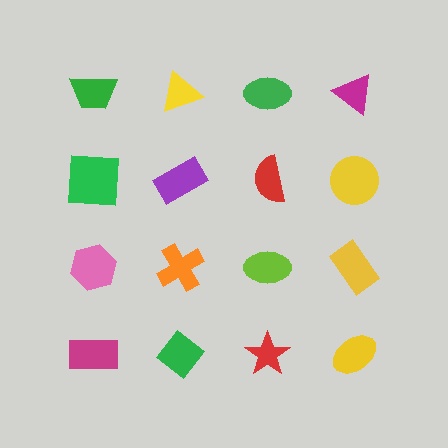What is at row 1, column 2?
A yellow triangle.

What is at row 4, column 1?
A magenta rectangle.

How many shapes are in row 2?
4 shapes.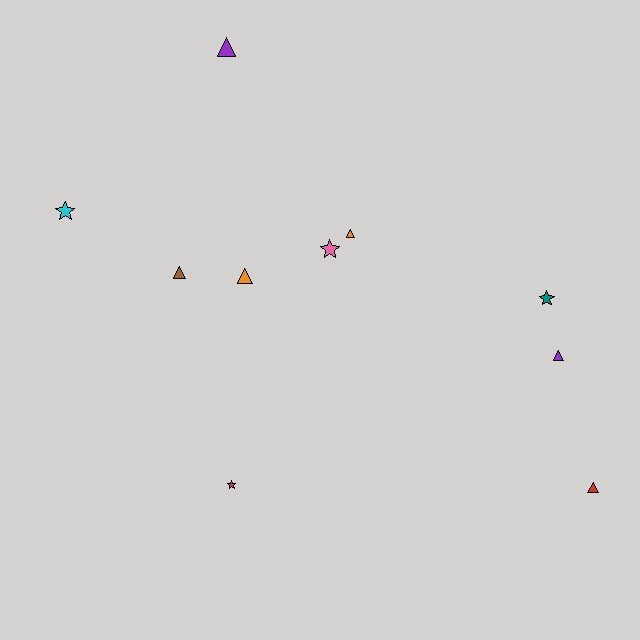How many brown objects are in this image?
There is 1 brown object.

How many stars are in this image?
There are 4 stars.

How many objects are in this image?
There are 10 objects.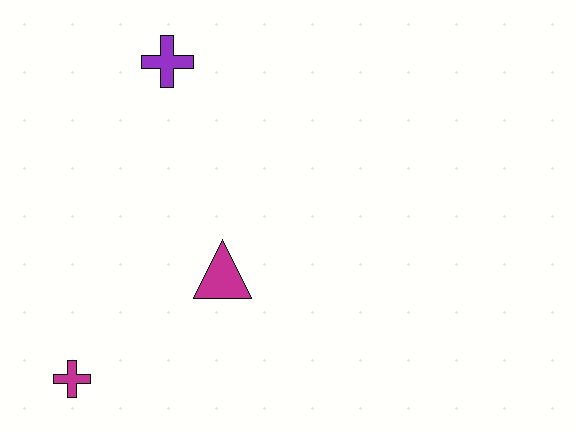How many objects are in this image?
There are 3 objects.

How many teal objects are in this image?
There are no teal objects.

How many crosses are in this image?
There are 2 crosses.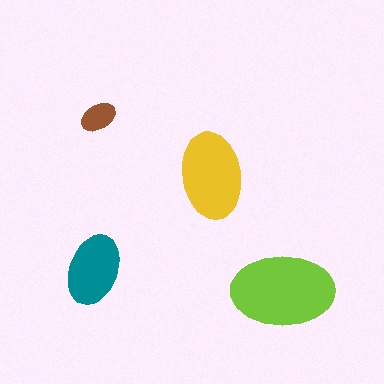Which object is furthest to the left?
The teal ellipse is leftmost.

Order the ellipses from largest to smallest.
the lime one, the yellow one, the teal one, the brown one.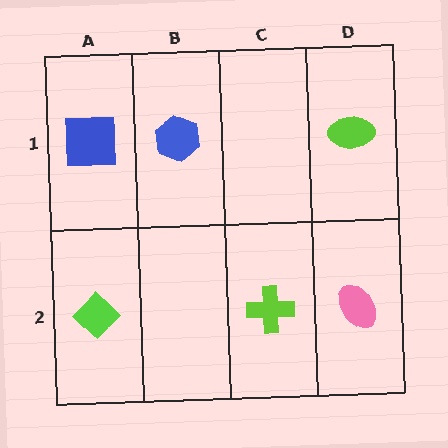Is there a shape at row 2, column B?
No, that cell is empty.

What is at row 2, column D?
A pink ellipse.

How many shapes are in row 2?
3 shapes.